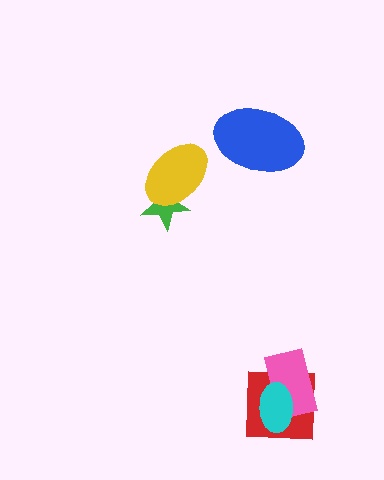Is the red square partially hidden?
Yes, it is partially covered by another shape.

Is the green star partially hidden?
Yes, it is partially covered by another shape.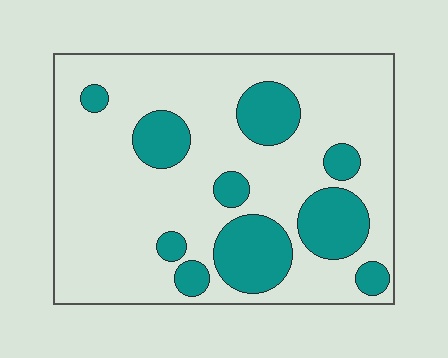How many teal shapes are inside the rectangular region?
10.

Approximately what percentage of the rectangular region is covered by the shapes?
Approximately 25%.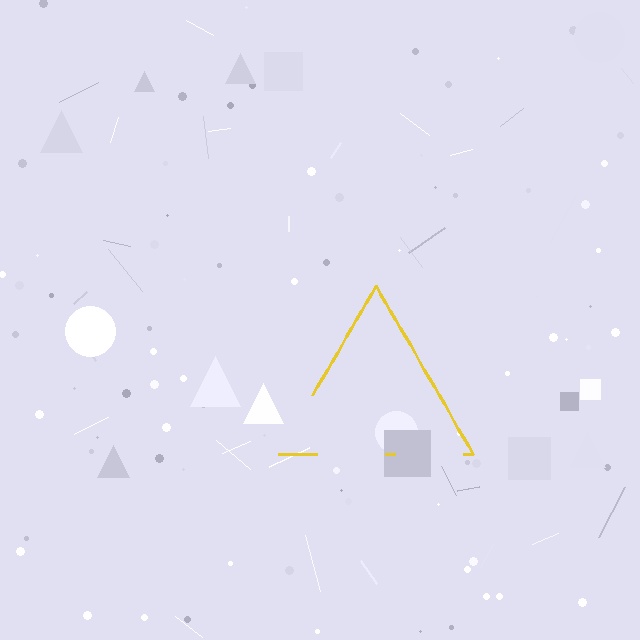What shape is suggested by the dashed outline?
The dashed outline suggests a triangle.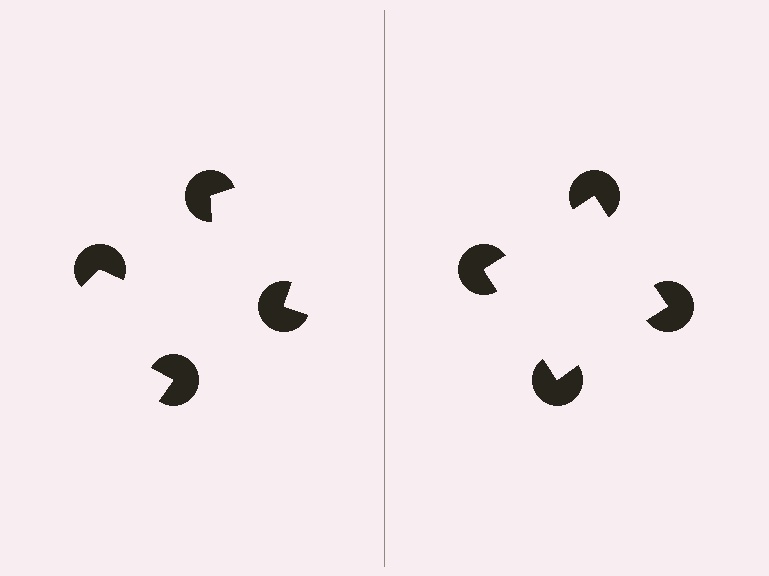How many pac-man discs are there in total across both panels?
8 — 4 on each side.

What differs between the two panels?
The pac-man discs are positioned identically on both sides; only the wedge orientations differ. On the right they align to a square; on the left they are misaligned.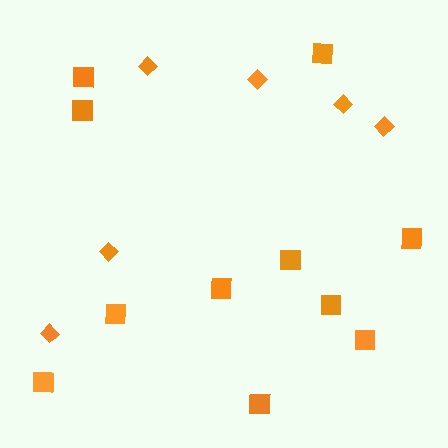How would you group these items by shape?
There are 2 groups: one group of diamonds (6) and one group of squares (11).